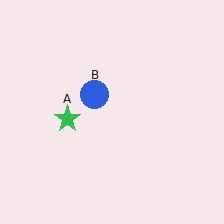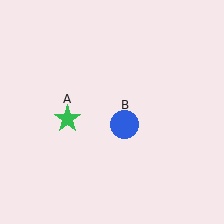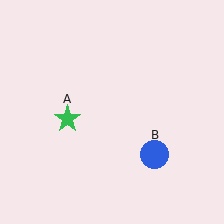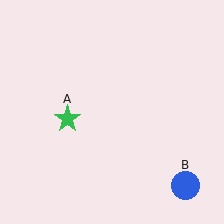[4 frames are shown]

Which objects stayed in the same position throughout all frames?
Green star (object A) remained stationary.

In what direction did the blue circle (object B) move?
The blue circle (object B) moved down and to the right.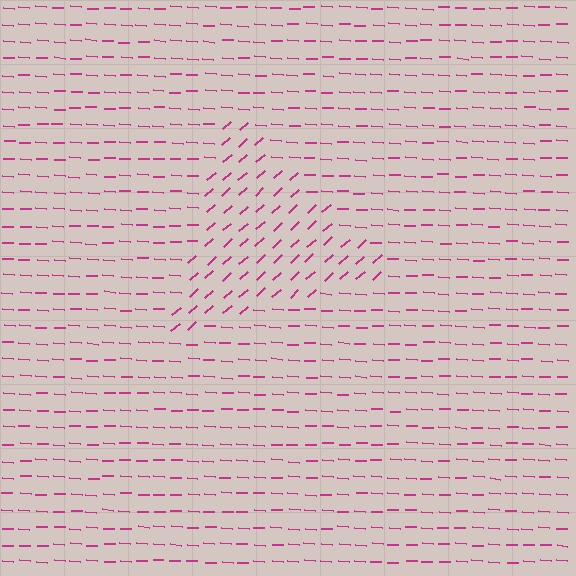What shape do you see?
I see a triangle.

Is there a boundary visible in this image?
Yes, there is a texture boundary formed by a change in line orientation.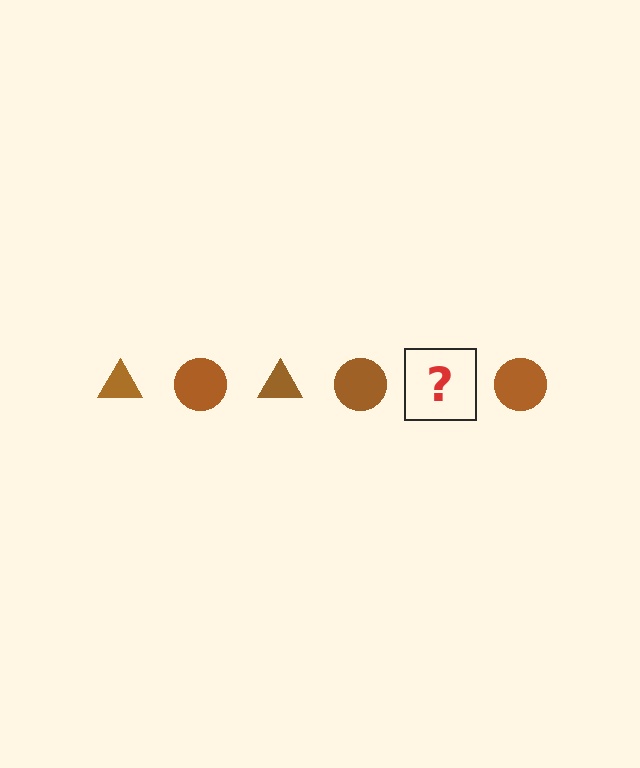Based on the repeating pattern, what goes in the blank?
The blank should be a brown triangle.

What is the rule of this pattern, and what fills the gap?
The rule is that the pattern cycles through triangle, circle shapes in brown. The gap should be filled with a brown triangle.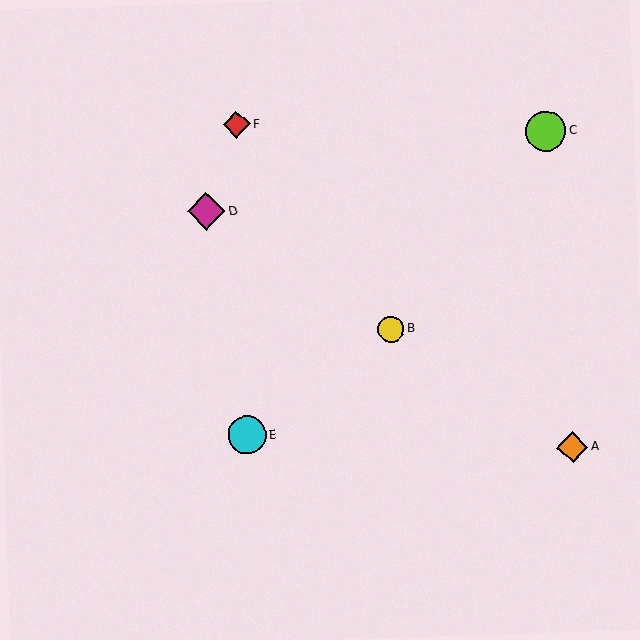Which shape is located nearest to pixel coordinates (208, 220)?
The magenta diamond (labeled D) at (206, 211) is nearest to that location.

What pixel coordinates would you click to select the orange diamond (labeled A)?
Click at (572, 447) to select the orange diamond A.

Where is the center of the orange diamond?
The center of the orange diamond is at (572, 447).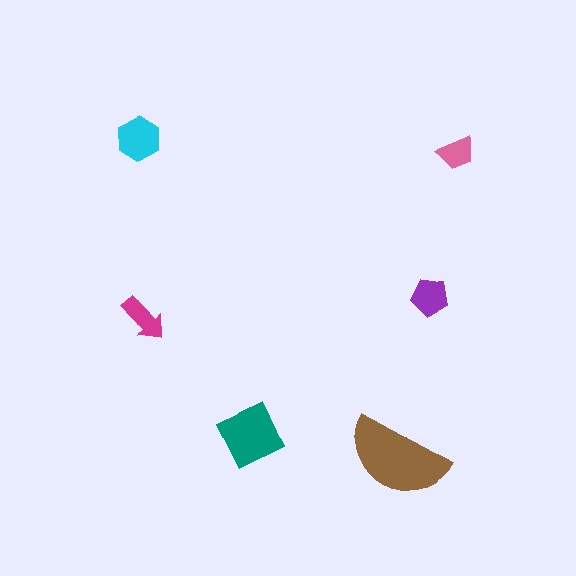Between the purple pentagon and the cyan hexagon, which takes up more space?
The cyan hexagon.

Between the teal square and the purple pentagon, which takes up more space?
The teal square.